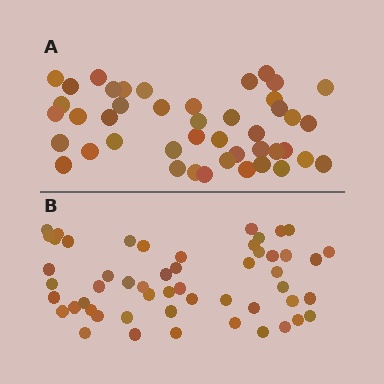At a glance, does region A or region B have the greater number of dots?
Region B (the bottom region) has more dots.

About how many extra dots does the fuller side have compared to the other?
Region B has roughly 8 or so more dots than region A.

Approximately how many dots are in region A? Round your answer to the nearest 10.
About 40 dots. (The exact count is 44, which rounds to 40.)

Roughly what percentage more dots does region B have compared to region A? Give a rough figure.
About 20% more.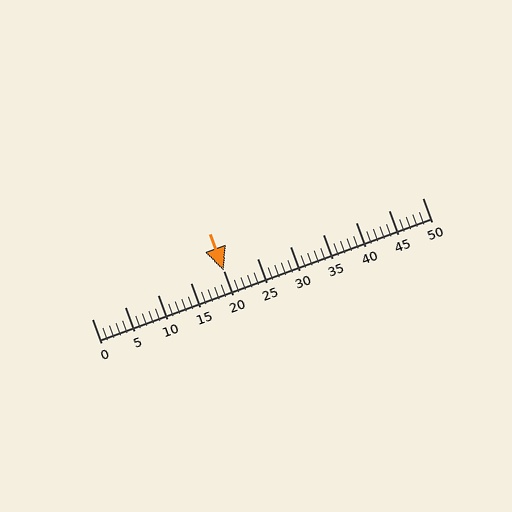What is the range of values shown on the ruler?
The ruler shows values from 0 to 50.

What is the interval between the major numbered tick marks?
The major tick marks are spaced 5 units apart.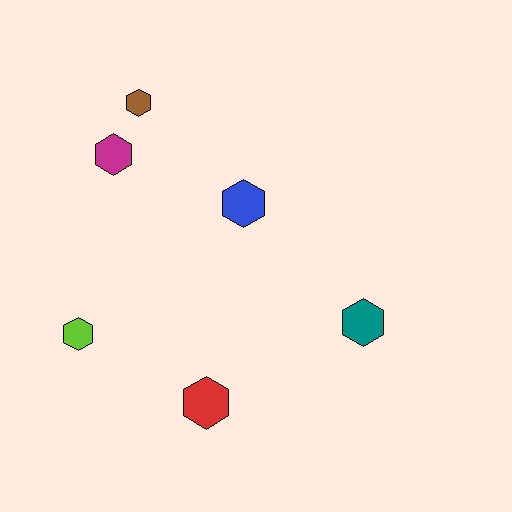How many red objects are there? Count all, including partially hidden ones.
There is 1 red object.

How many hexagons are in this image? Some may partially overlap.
There are 6 hexagons.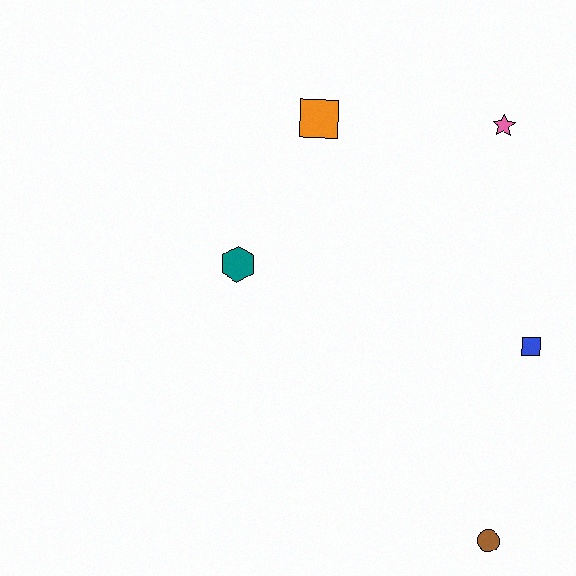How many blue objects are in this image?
There is 1 blue object.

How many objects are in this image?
There are 5 objects.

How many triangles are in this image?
There are no triangles.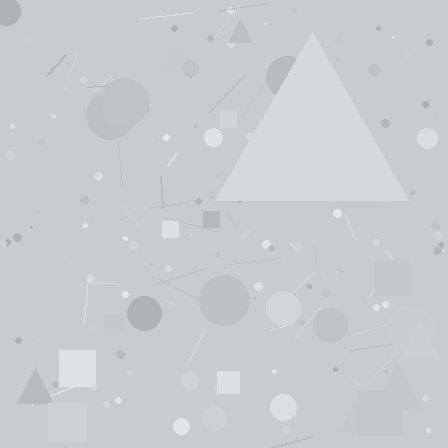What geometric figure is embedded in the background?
A triangle is embedded in the background.